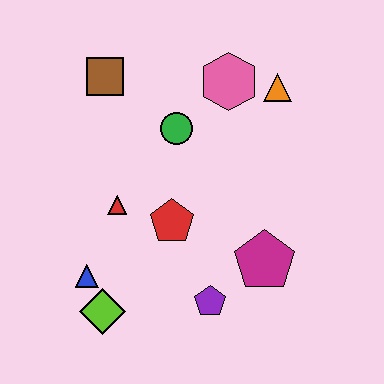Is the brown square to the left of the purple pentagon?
Yes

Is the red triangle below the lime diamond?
No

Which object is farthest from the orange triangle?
The lime diamond is farthest from the orange triangle.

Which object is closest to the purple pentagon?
The magenta pentagon is closest to the purple pentagon.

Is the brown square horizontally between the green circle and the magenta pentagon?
No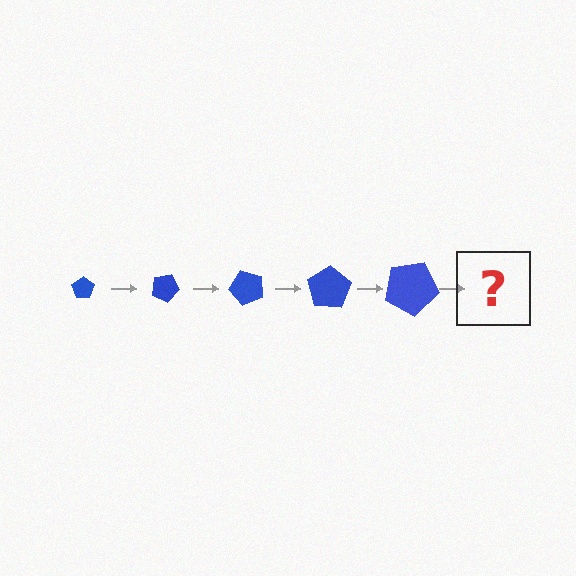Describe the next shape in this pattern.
It should be a pentagon, larger than the previous one and rotated 125 degrees from the start.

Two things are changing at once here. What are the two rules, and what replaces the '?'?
The two rules are that the pentagon grows larger each step and it rotates 25 degrees each step. The '?' should be a pentagon, larger than the previous one and rotated 125 degrees from the start.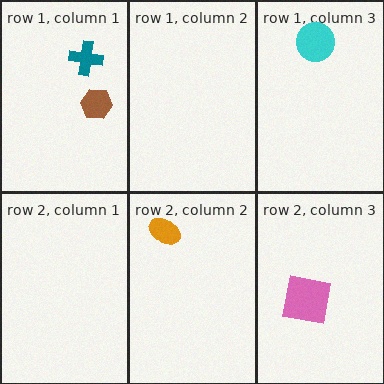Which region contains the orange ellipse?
The row 2, column 2 region.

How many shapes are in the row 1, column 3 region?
1.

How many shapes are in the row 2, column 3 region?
1.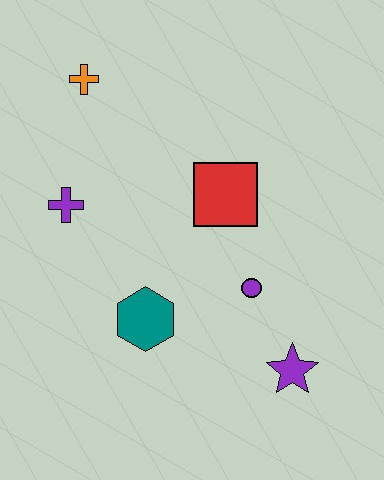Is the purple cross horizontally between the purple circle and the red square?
No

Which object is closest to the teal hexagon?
The purple circle is closest to the teal hexagon.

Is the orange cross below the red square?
No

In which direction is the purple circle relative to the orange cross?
The purple circle is below the orange cross.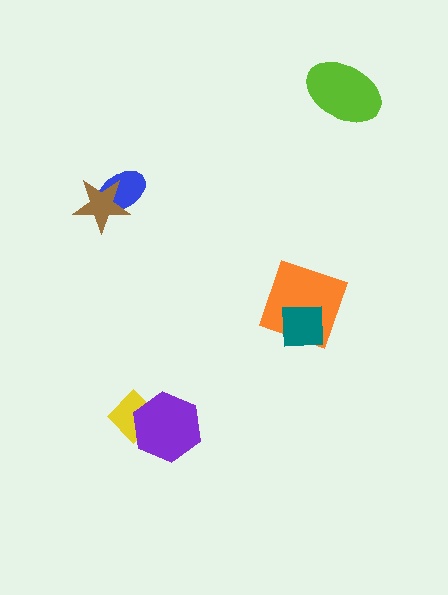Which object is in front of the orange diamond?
The teal square is in front of the orange diamond.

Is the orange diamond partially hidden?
Yes, it is partially covered by another shape.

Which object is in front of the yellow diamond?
The purple hexagon is in front of the yellow diamond.